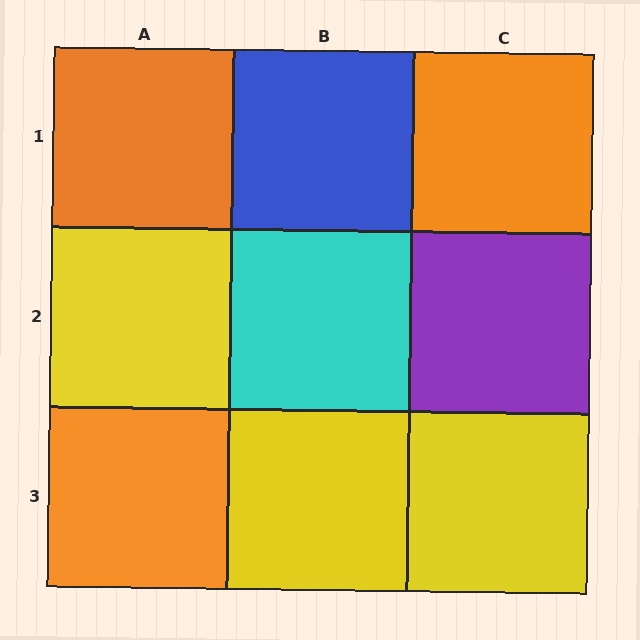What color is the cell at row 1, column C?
Orange.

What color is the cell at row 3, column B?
Yellow.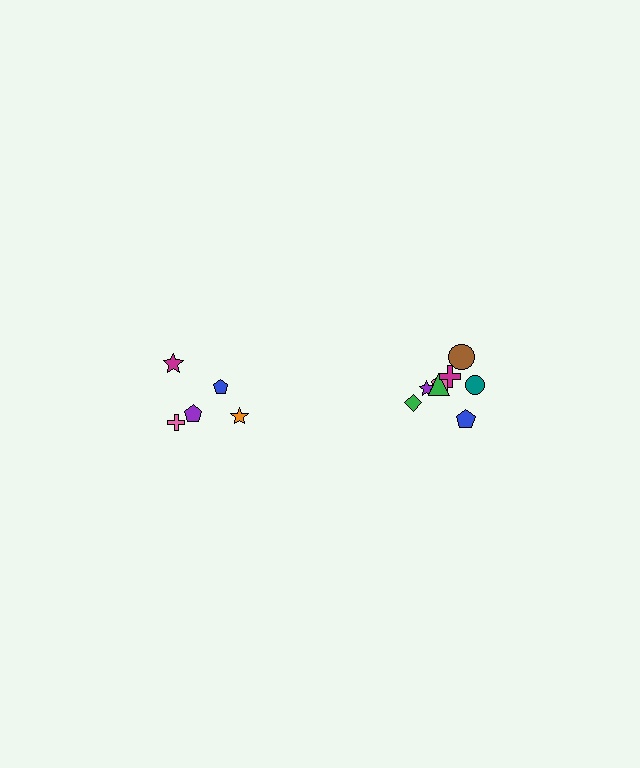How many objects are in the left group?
There are 5 objects.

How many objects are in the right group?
There are 8 objects.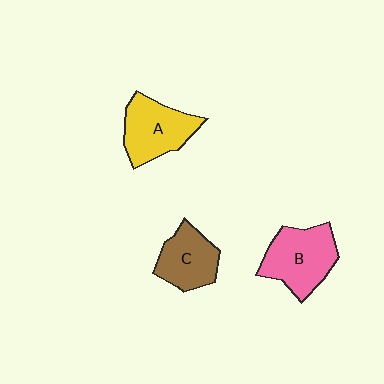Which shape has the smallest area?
Shape C (brown).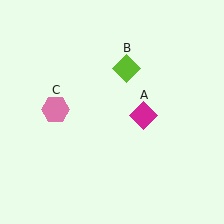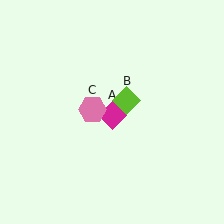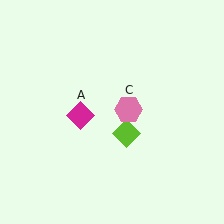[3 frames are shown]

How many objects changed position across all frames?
3 objects changed position: magenta diamond (object A), lime diamond (object B), pink hexagon (object C).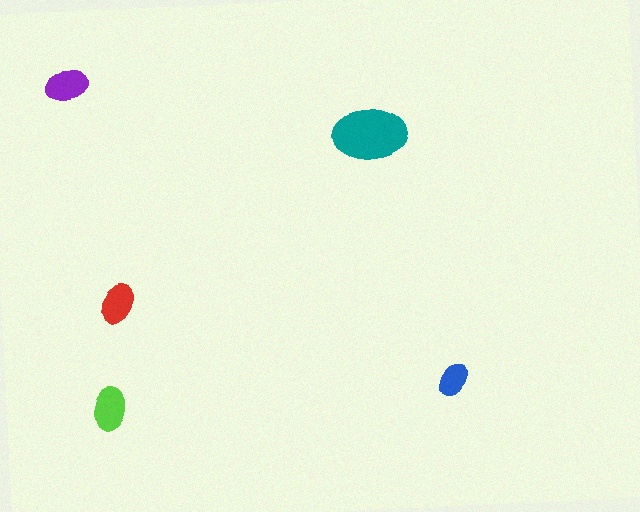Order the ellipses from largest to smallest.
the teal one, the lime one, the purple one, the red one, the blue one.